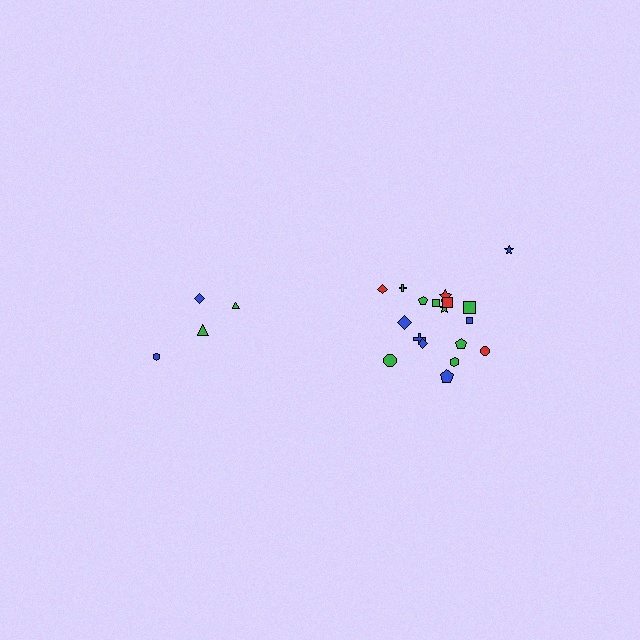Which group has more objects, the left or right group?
The right group.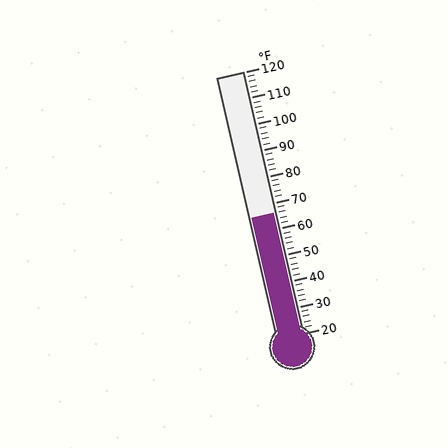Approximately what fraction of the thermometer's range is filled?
The thermometer is filled to approximately 45% of its range.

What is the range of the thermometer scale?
The thermometer scale ranges from 20°F to 120°F.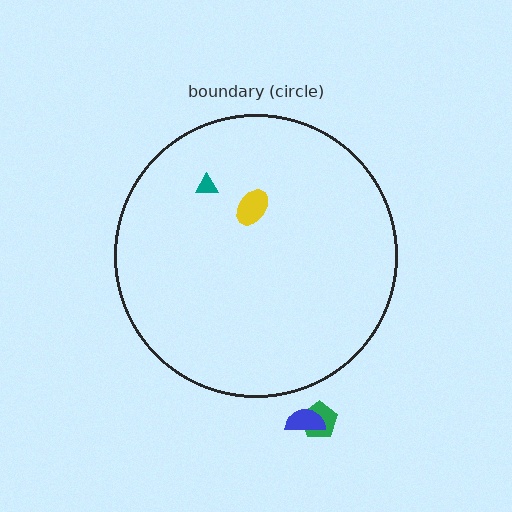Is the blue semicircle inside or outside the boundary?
Outside.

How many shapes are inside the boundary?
2 inside, 2 outside.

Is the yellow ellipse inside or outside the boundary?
Inside.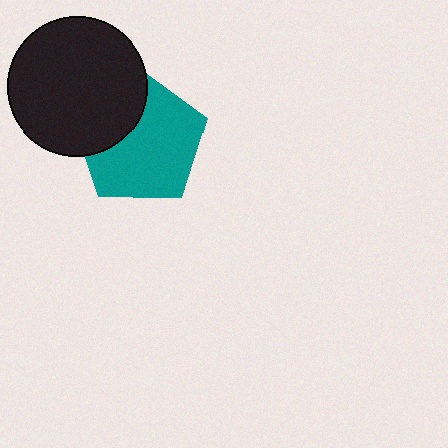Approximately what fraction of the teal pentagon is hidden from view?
Roughly 30% of the teal pentagon is hidden behind the black circle.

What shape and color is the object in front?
The object in front is a black circle.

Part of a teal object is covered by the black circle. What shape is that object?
It is a pentagon.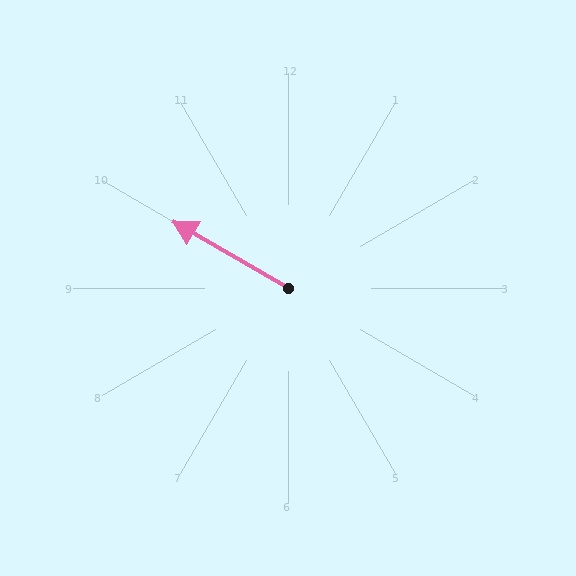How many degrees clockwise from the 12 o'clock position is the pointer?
Approximately 300 degrees.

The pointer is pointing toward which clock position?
Roughly 10 o'clock.